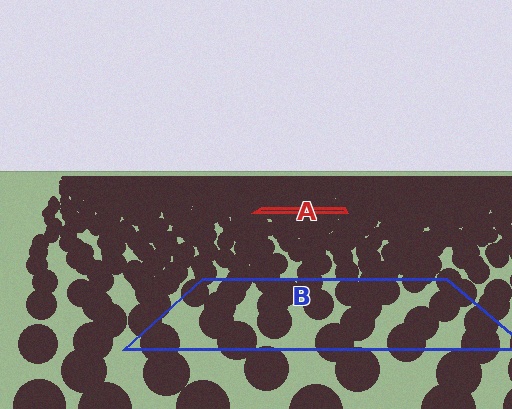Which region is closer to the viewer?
Region B is closer. The texture elements there are larger and more spread out.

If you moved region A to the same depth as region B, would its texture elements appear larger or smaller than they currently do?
They would appear larger. At a closer depth, the same texture elements are projected at a bigger on-screen size.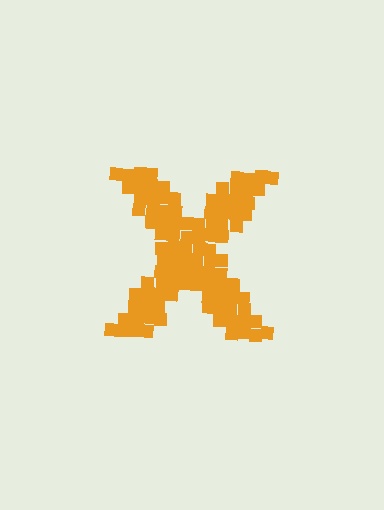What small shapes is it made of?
It is made of small squares.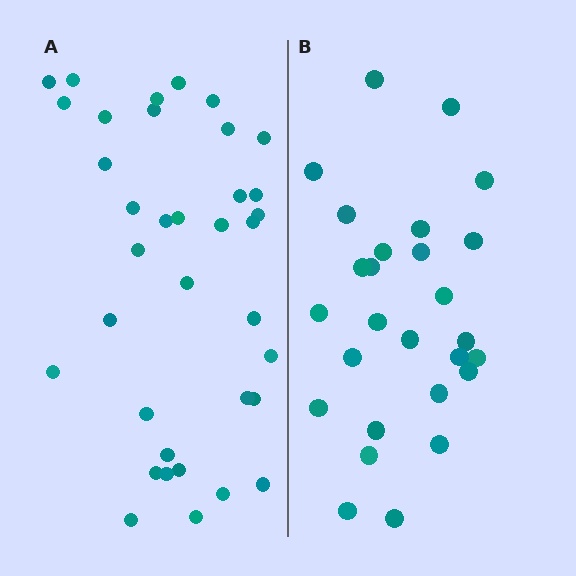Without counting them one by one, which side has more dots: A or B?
Region A (the left region) has more dots.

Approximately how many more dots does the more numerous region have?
Region A has roughly 8 or so more dots than region B.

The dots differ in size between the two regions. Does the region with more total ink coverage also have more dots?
No. Region B has more total ink coverage because its dots are larger, but region A actually contains more individual dots. Total area can be misleading — the number of items is what matters here.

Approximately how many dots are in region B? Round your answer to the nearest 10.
About 30 dots. (The exact count is 27, which rounds to 30.)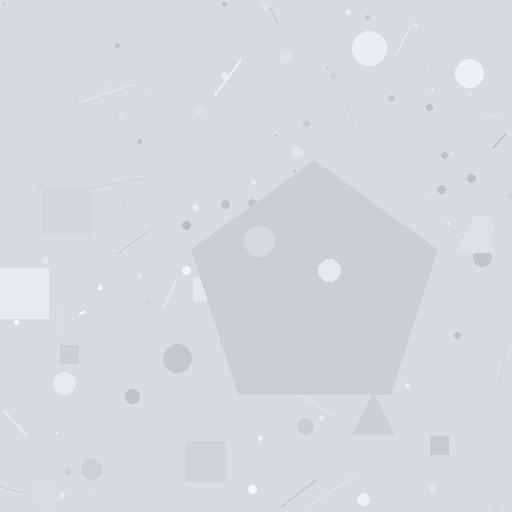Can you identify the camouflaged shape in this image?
The camouflaged shape is a pentagon.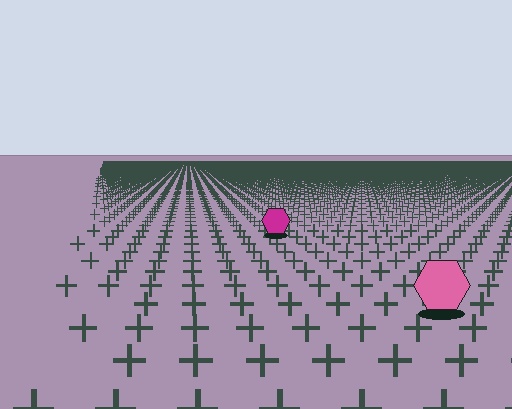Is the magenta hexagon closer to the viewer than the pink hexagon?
No. The pink hexagon is closer — you can tell from the texture gradient: the ground texture is coarser near it.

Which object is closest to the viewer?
The pink hexagon is closest. The texture marks near it are larger and more spread out.